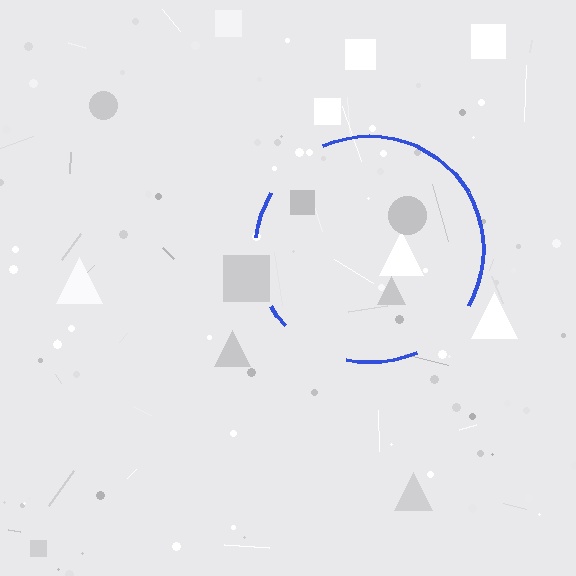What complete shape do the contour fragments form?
The contour fragments form a circle.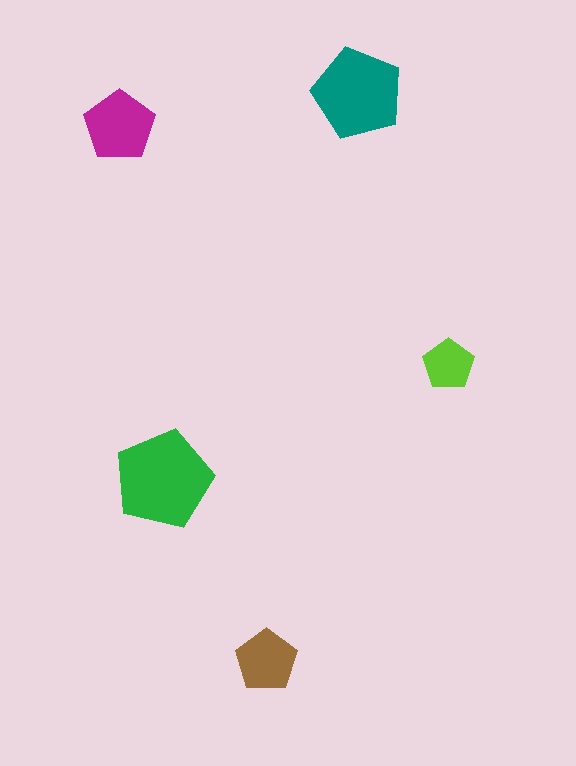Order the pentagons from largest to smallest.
the green one, the teal one, the magenta one, the brown one, the lime one.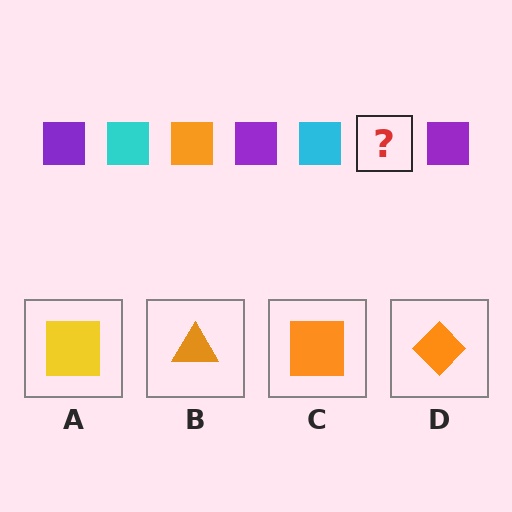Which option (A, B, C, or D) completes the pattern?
C.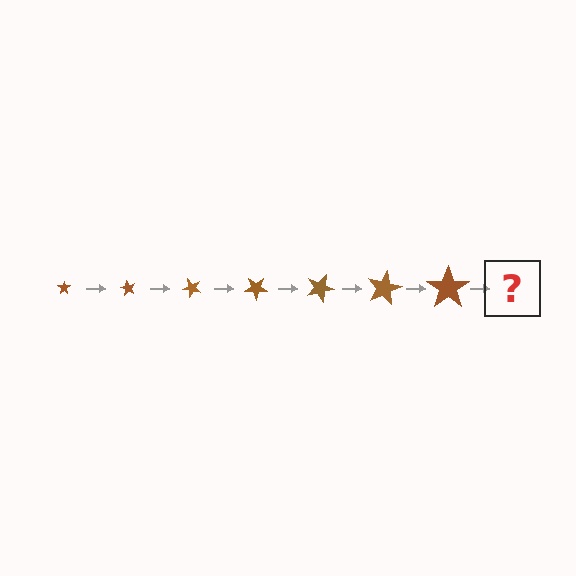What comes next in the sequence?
The next element should be a star, larger than the previous one and rotated 420 degrees from the start.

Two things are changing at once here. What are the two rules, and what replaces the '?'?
The two rules are that the star grows larger each step and it rotates 60 degrees each step. The '?' should be a star, larger than the previous one and rotated 420 degrees from the start.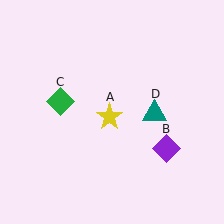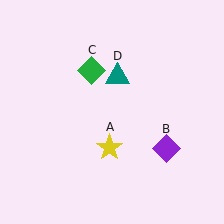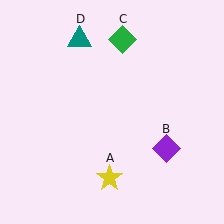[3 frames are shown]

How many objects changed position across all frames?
3 objects changed position: yellow star (object A), green diamond (object C), teal triangle (object D).